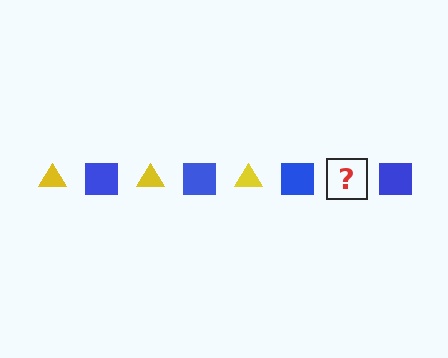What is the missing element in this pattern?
The missing element is a yellow triangle.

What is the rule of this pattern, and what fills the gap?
The rule is that the pattern alternates between yellow triangle and blue square. The gap should be filled with a yellow triangle.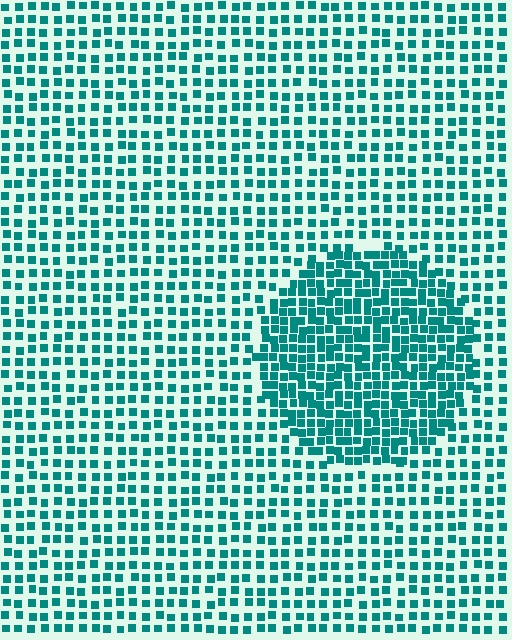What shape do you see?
I see a circle.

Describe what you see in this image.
The image contains small teal elements arranged at two different densities. A circle-shaped region is visible where the elements are more densely packed than the surrounding area.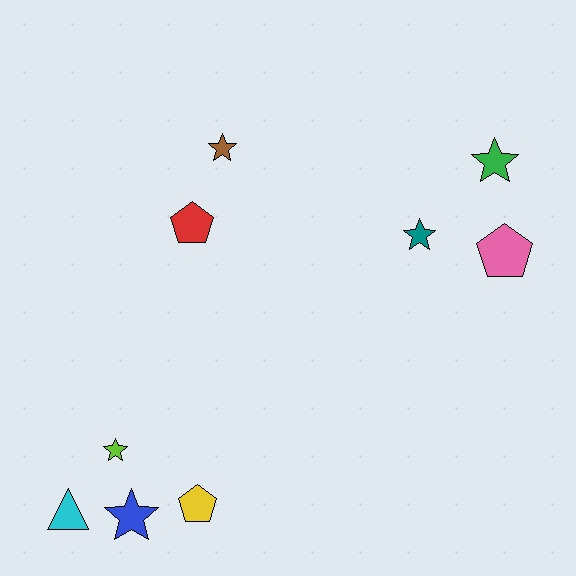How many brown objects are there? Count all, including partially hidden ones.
There is 1 brown object.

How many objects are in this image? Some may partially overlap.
There are 9 objects.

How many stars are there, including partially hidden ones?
There are 5 stars.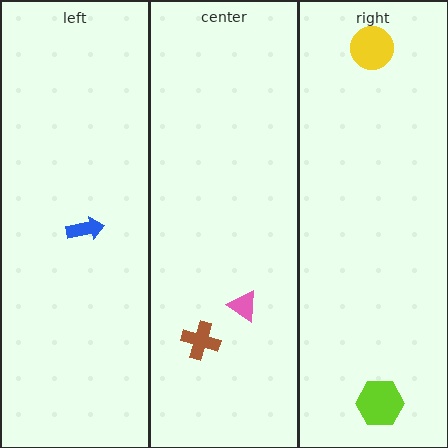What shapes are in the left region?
The blue arrow.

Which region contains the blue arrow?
The left region.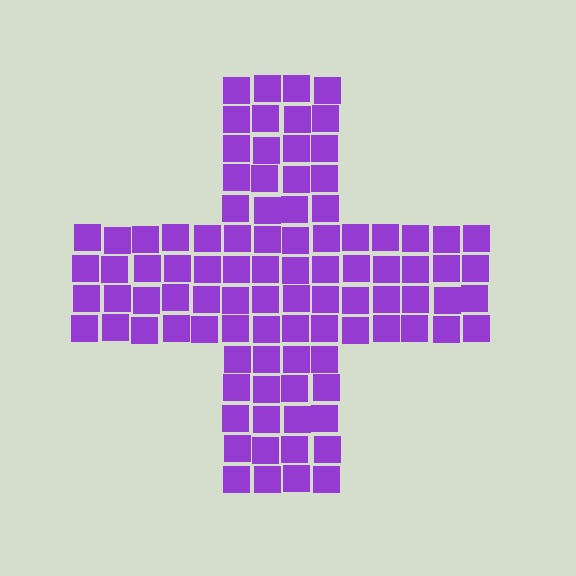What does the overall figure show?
The overall figure shows a cross.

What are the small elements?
The small elements are squares.